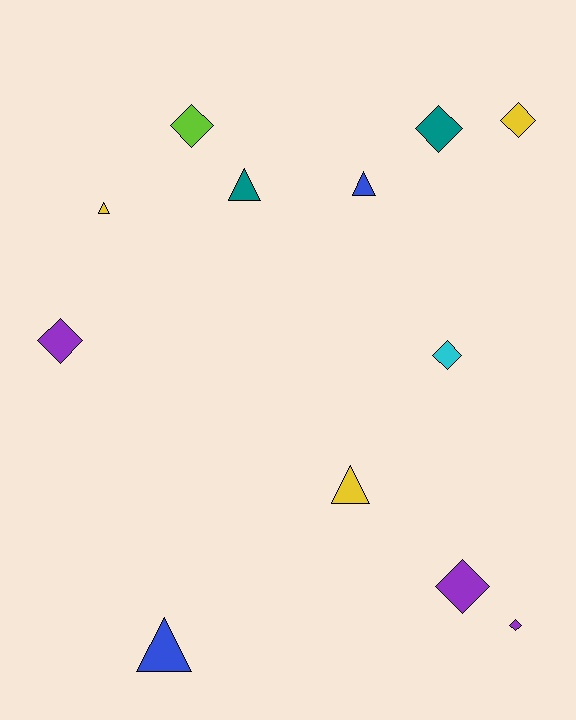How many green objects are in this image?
There are no green objects.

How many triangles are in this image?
There are 5 triangles.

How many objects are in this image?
There are 12 objects.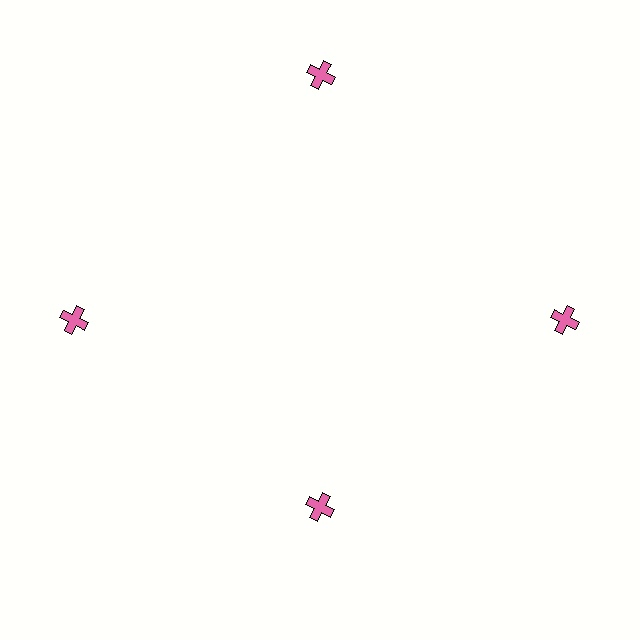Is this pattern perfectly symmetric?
No. The 4 pink crosses are arranged in a ring, but one element near the 6 o'clock position is pulled inward toward the center, breaking the 4-fold rotational symmetry.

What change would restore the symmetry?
The symmetry would be restored by moving it outward, back onto the ring so that all 4 crosses sit at equal angles and equal distance from the center.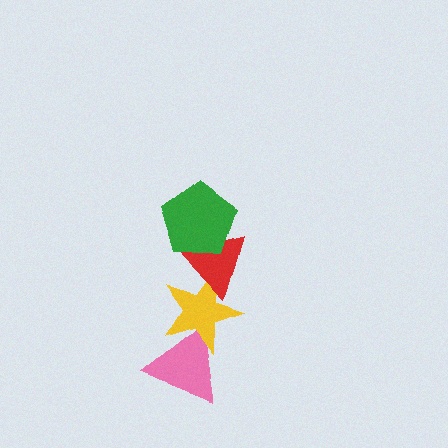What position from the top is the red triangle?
The red triangle is 2nd from the top.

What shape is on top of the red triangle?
The green pentagon is on top of the red triangle.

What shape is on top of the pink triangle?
The yellow star is on top of the pink triangle.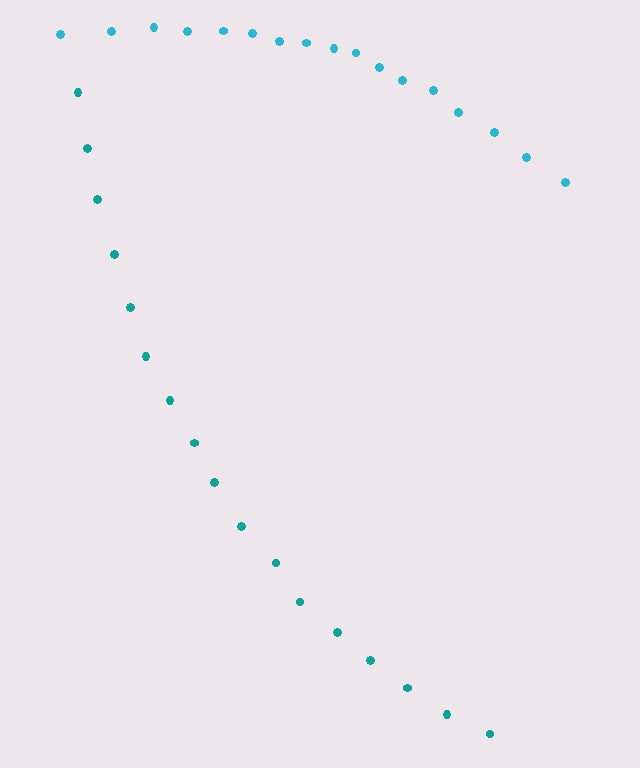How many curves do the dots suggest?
There are 2 distinct paths.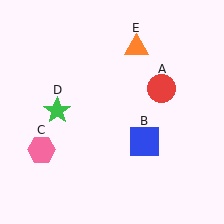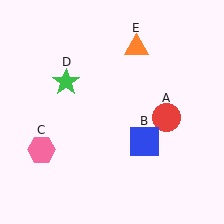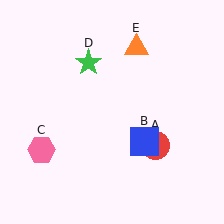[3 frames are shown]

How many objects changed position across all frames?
2 objects changed position: red circle (object A), green star (object D).